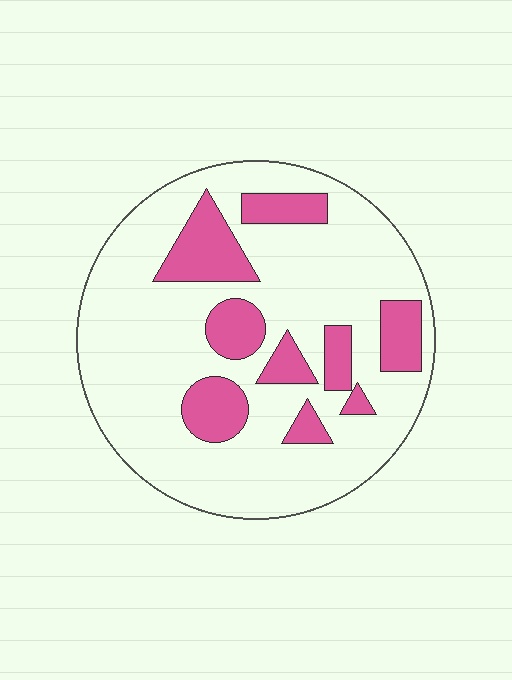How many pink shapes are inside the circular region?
9.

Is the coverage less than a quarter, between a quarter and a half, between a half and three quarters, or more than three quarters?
Less than a quarter.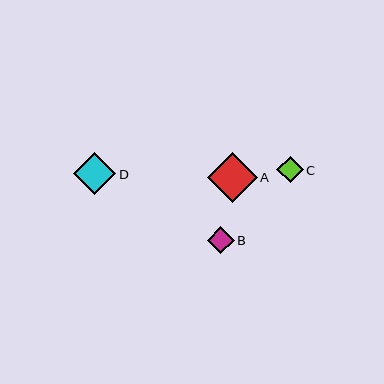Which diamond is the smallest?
Diamond C is the smallest with a size of approximately 26 pixels.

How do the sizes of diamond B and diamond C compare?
Diamond B and diamond C are approximately the same size.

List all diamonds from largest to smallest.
From largest to smallest: A, D, B, C.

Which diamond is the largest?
Diamond A is the largest with a size of approximately 50 pixels.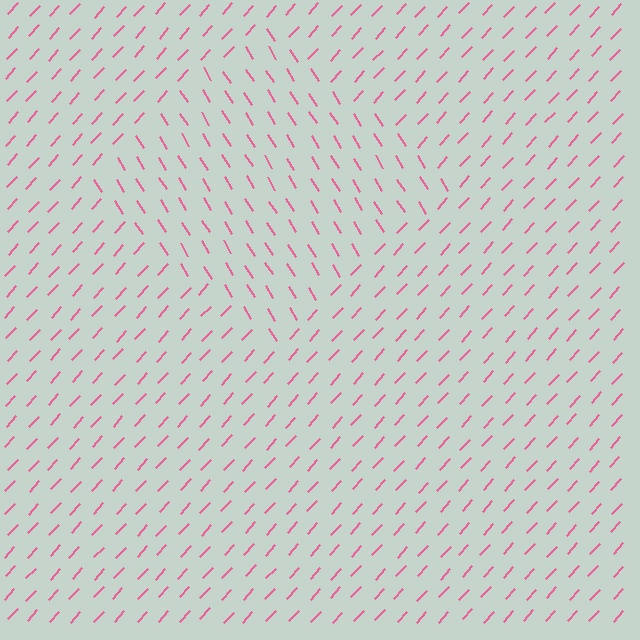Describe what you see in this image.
The image is filled with small pink line segments. A diamond region in the image has lines oriented differently from the surrounding lines, creating a visible texture boundary.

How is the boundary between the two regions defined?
The boundary is defined purely by a change in line orientation (approximately 75 degrees difference). All lines are the same color and thickness.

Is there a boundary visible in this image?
Yes, there is a texture boundary formed by a change in line orientation.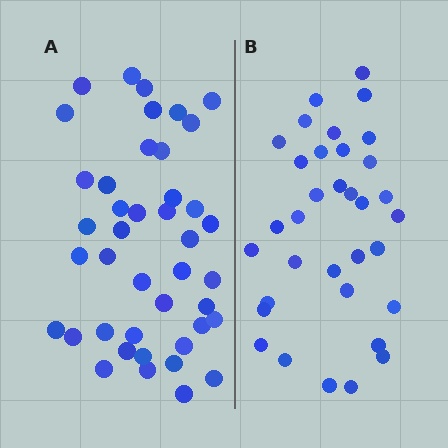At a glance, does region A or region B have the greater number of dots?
Region A (the left region) has more dots.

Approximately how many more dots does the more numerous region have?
Region A has roughly 8 or so more dots than region B.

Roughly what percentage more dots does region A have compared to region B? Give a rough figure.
About 25% more.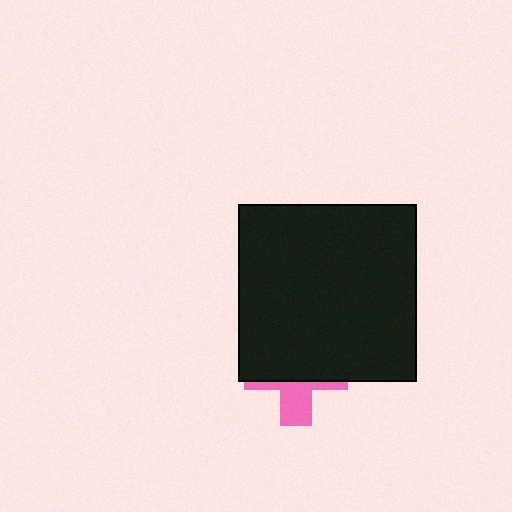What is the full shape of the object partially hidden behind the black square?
The partially hidden object is a pink cross.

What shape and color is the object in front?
The object in front is a black square.